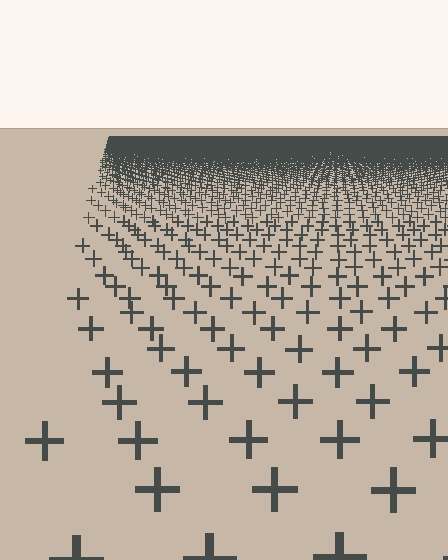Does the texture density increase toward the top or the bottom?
Density increases toward the top.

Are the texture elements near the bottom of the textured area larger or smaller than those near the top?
Larger. Near the bottom, elements are closer to the viewer and appear at a bigger on-screen size.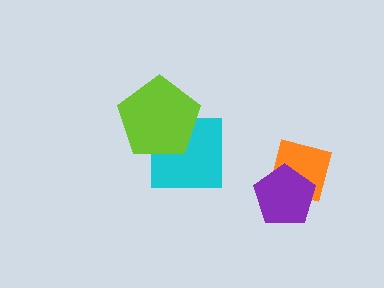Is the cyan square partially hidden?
Yes, it is partially covered by another shape.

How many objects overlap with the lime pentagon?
1 object overlaps with the lime pentagon.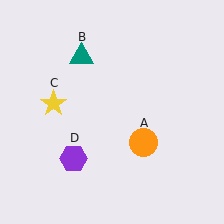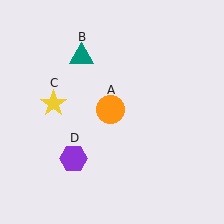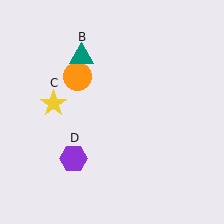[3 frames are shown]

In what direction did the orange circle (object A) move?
The orange circle (object A) moved up and to the left.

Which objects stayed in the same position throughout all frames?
Teal triangle (object B) and yellow star (object C) and purple hexagon (object D) remained stationary.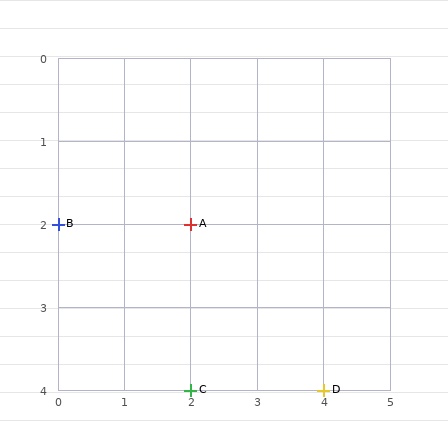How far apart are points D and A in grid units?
Points D and A are 2 columns and 2 rows apart (about 2.8 grid units diagonally).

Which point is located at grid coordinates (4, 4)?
Point D is at (4, 4).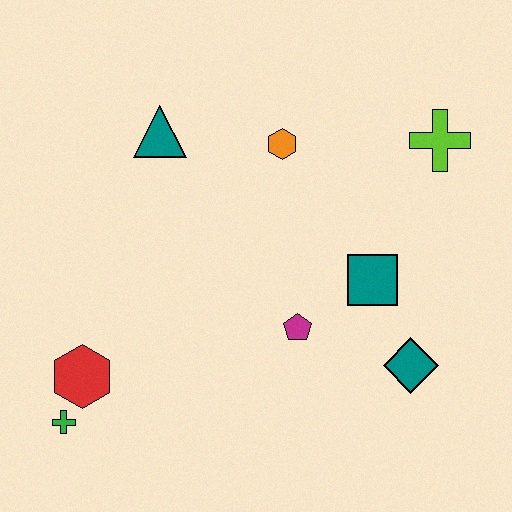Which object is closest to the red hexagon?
The green cross is closest to the red hexagon.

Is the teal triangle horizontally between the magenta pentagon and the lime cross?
No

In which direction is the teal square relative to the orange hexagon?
The teal square is below the orange hexagon.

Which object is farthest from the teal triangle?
The teal diamond is farthest from the teal triangle.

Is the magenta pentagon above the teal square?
No